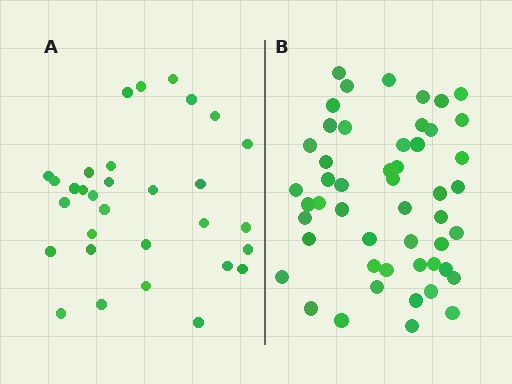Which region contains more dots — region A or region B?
Region B (the right region) has more dots.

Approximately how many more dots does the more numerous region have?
Region B has approximately 20 more dots than region A.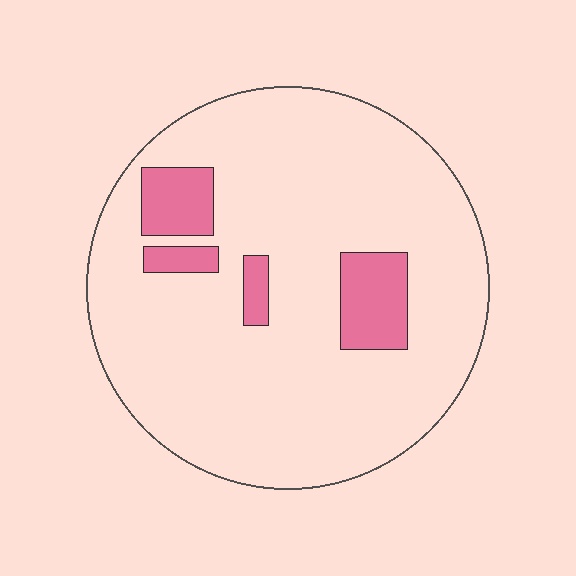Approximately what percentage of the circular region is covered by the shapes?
Approximately 10%.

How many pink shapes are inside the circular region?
4.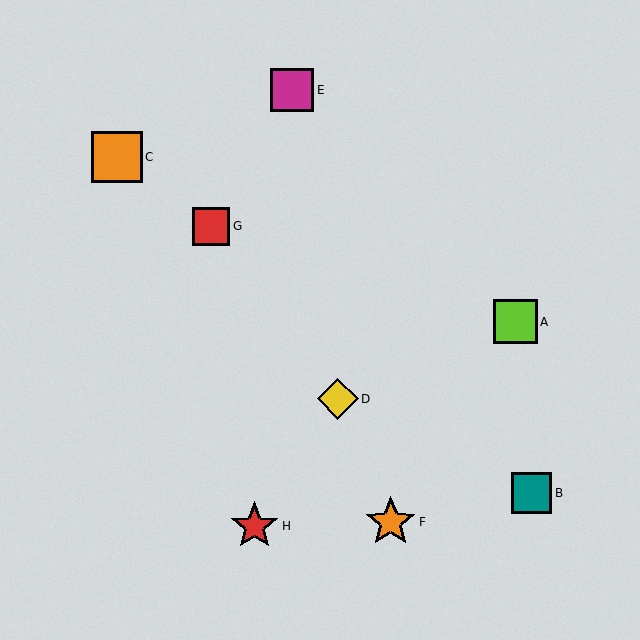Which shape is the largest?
The orange square (labeled C) is the largest.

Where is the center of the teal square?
The center of the teal square is at (531, 493).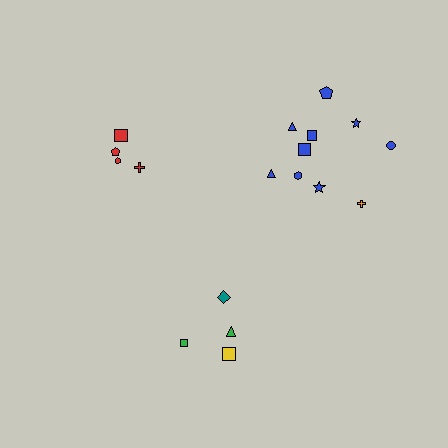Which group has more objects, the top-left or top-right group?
The top-right group.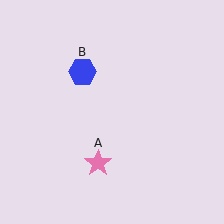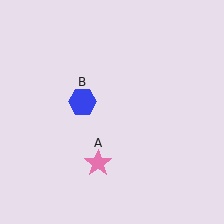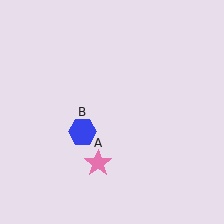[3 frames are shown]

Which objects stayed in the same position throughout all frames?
Pink star (object A) remained stationary.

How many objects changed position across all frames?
1 object changed position: blue hexagon (object B).